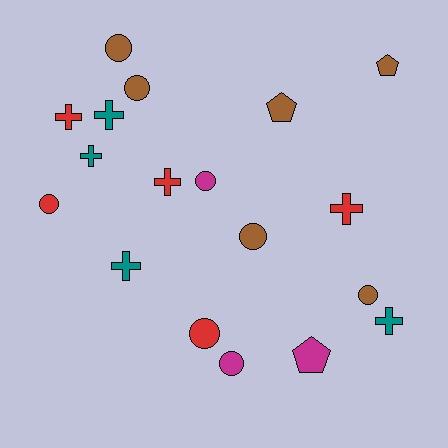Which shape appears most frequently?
Circle, with 8 objects.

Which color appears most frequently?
Brown, with 6 objects.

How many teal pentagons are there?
There are no teal pentagons.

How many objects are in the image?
There are 18 objects.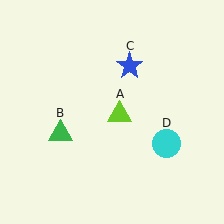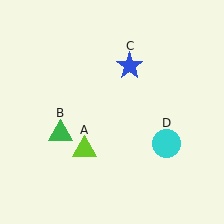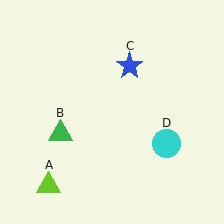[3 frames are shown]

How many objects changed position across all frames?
1 object changed position: lime triangle (object A).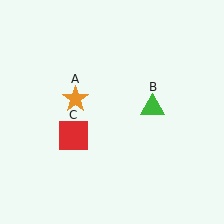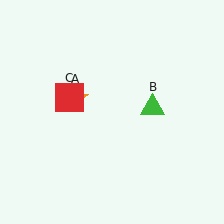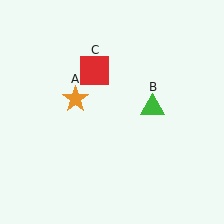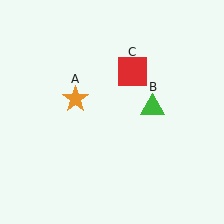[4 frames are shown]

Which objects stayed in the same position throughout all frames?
Orange star (object A) and green triangle (object B) remained stationary.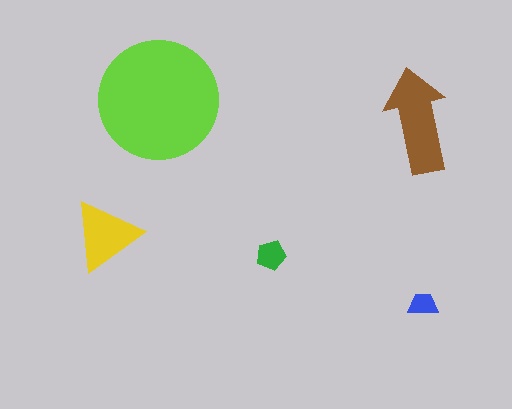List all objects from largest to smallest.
The lime circle, the brown arrow, the yellow triangle, the green pentagon, the blue trapezoid.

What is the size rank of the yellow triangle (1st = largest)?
3rd.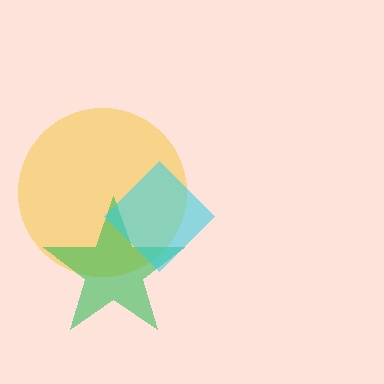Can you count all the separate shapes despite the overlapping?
Yes, there are 3 separate shapes.